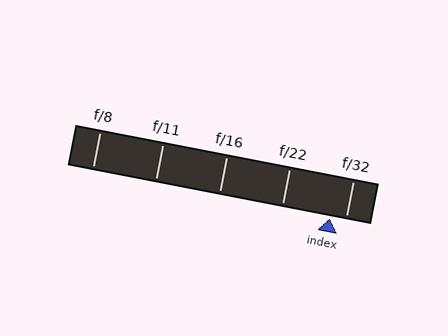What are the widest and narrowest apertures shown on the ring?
The widest aperture shown is f/8 and the narrowest is f/32.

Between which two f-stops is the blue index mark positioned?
The index mark is between f/22 and f/32.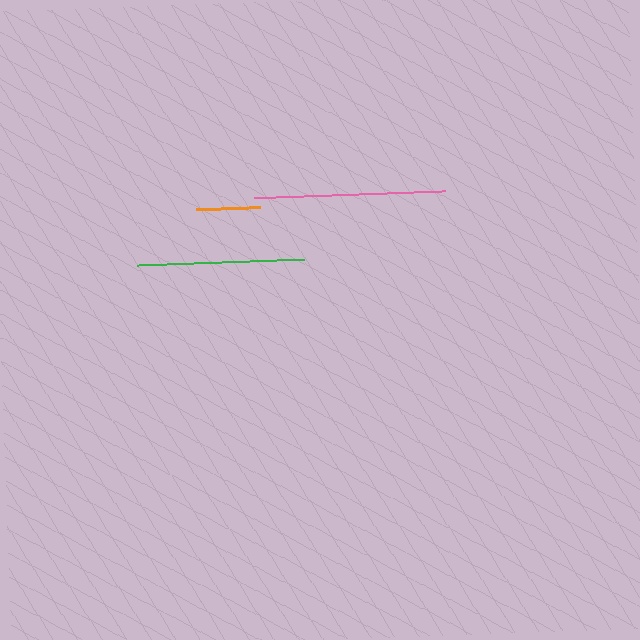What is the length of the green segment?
The green segment is approximately 168 pixels long.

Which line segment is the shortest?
The orange line is the shortest at approximately 64 pixels.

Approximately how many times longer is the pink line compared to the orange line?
The pink line is approximately 3.0 times the length of the orange line.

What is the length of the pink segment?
The pink segment is approximately 192 pixels long.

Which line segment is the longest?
The pink line is the longest at approximately 192 pixels.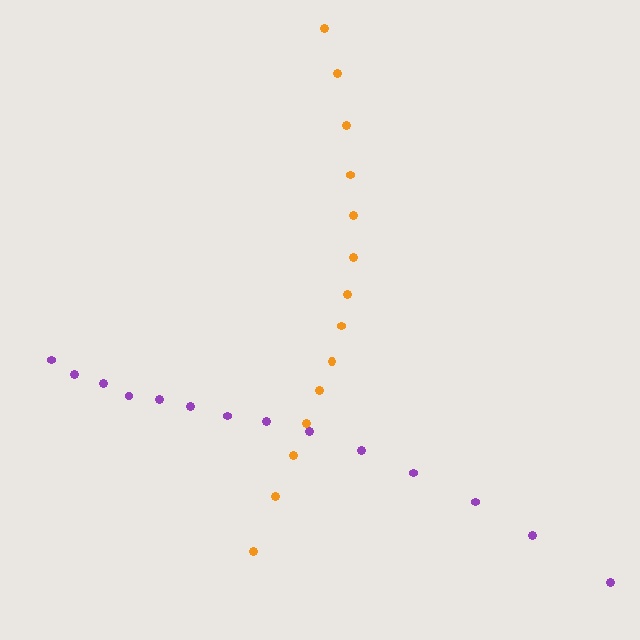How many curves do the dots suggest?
There are 2 distinct paths.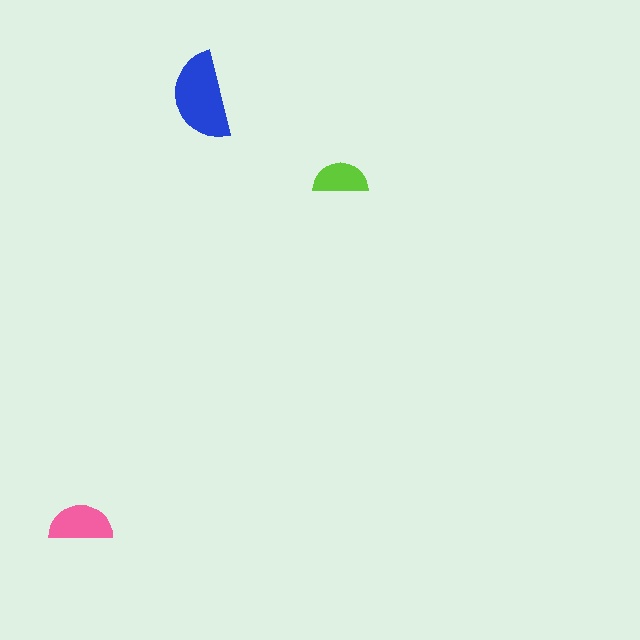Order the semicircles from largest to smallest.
the blue one, the pink one, the lime one.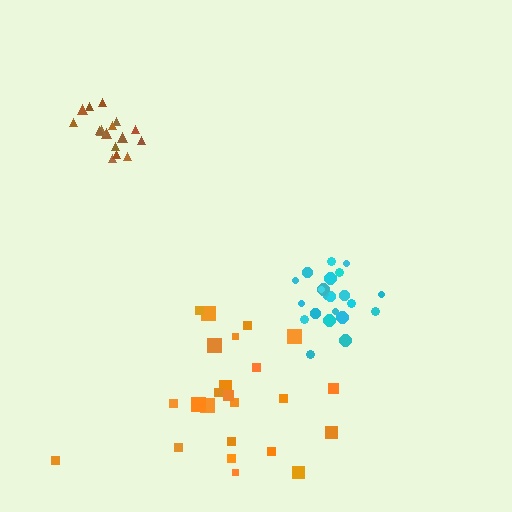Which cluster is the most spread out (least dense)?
Orange.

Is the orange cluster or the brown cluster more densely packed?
Brown.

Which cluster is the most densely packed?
Cyan.